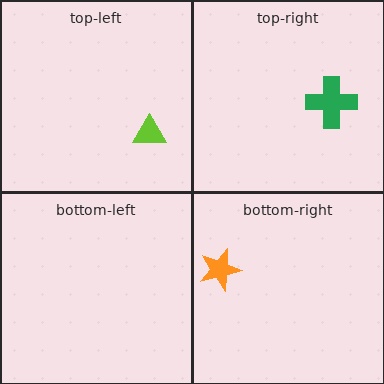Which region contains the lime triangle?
The top-left region.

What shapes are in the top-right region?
The green cross.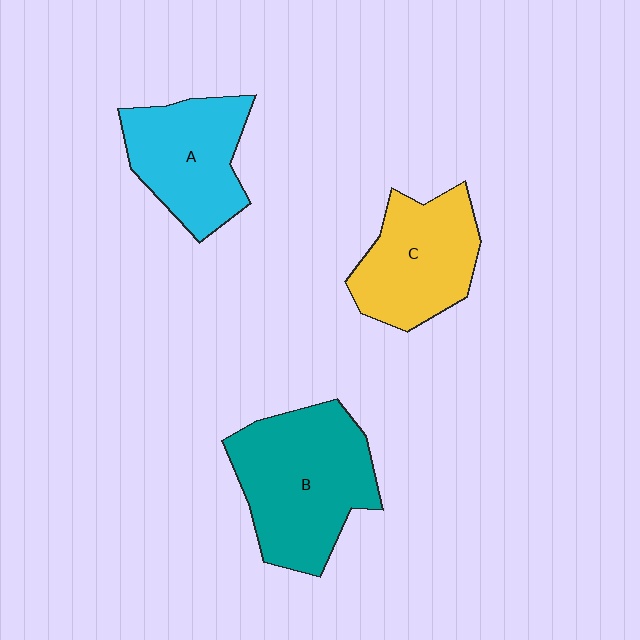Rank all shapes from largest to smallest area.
From largest to smallest: B (teal), C (yellow), A (cyan).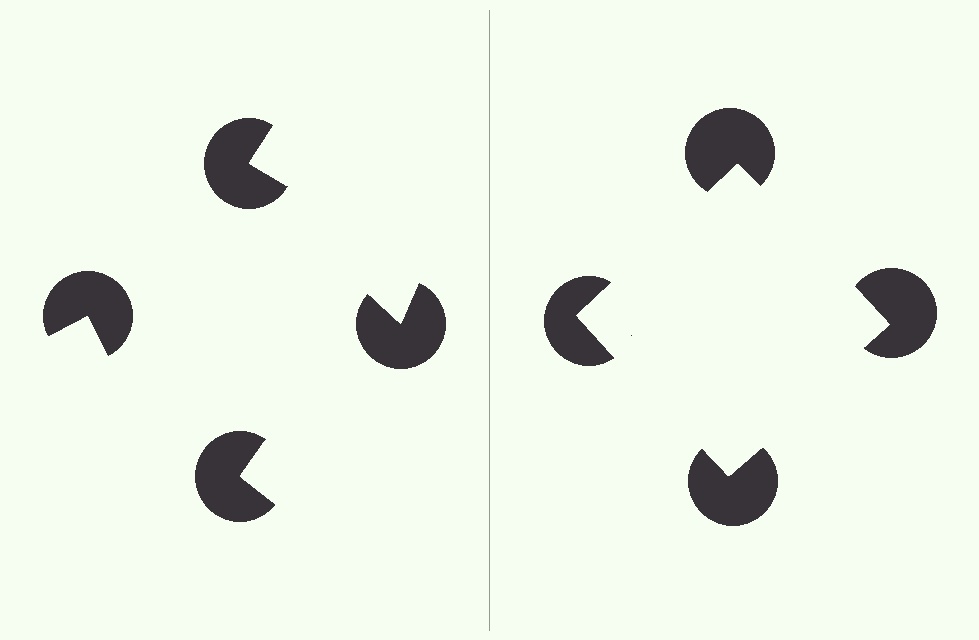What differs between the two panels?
The pac-man discs are positioned identically on both sides; only the wedge orientations differ. On the right they align to a square; on the left they are misaligned.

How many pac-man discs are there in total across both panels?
8 — 4 on each side.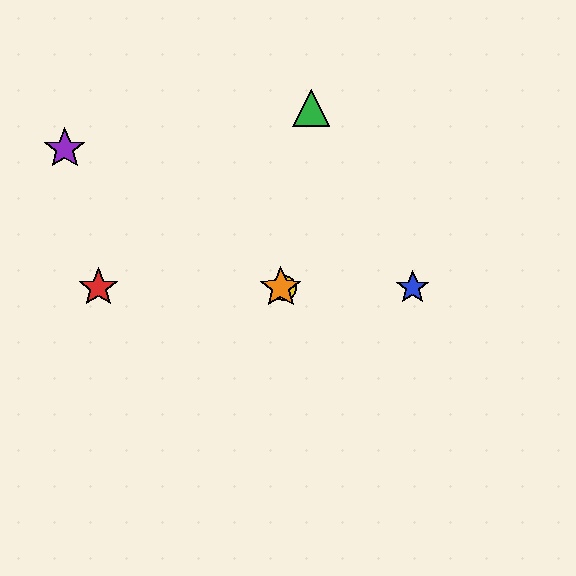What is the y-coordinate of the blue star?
The blue star is at y≈288.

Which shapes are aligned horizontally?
The red star, the blue star, the yellow circle, the orange star are aligned horizontally.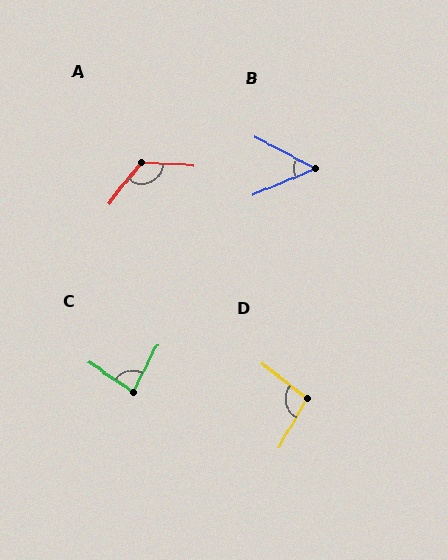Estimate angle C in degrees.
Approximately 82 degrees.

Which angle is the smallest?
B, at approximately 51 degrees.